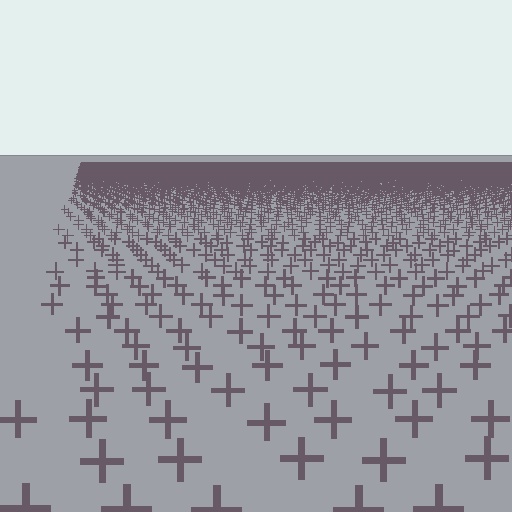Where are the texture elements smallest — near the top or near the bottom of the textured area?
Near the top.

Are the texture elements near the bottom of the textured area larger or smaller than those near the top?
Larger. Near the bottom, elements are closer to the viewer and appear at a bigger on-screen size.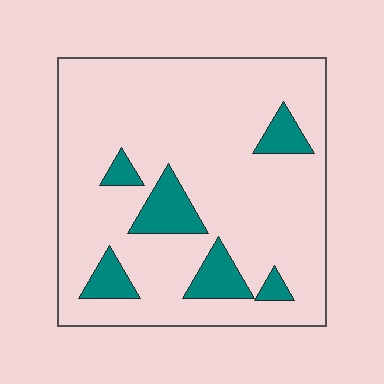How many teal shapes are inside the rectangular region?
6.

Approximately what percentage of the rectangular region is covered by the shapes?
Approximately 15%.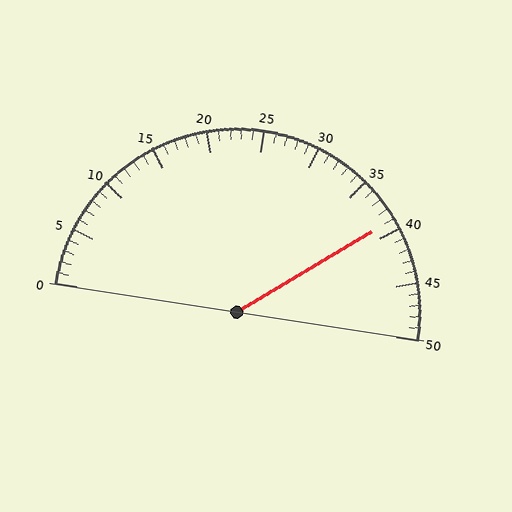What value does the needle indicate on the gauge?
The needle indicates approximately 39.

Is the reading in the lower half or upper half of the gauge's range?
The reading is in the upper half of the range (0 to 50).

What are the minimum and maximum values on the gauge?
The gauge ranges from 0 to 50.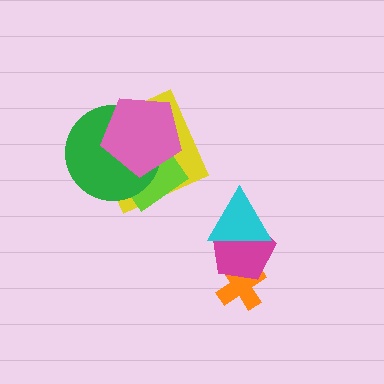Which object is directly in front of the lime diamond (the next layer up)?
The green circle is directly in front of the lime diamond.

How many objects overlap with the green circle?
3 objects overlap with the green circle.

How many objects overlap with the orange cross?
1 object overlaps with the orange cross.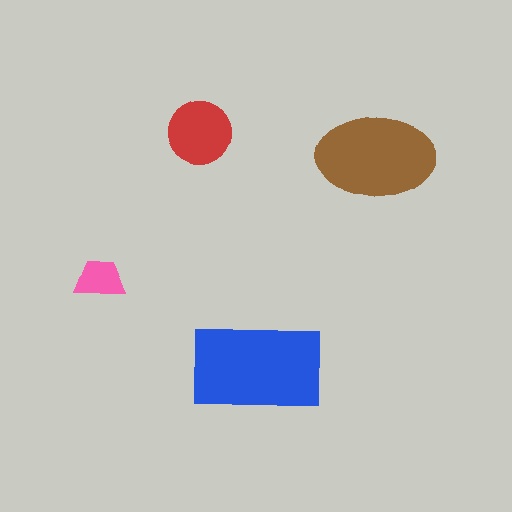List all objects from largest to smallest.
The blue rectangle, the brown ellipse, the red circle, the pink trapezoid.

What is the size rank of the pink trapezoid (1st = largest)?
4th.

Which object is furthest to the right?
The brown ellipse is rightmost.